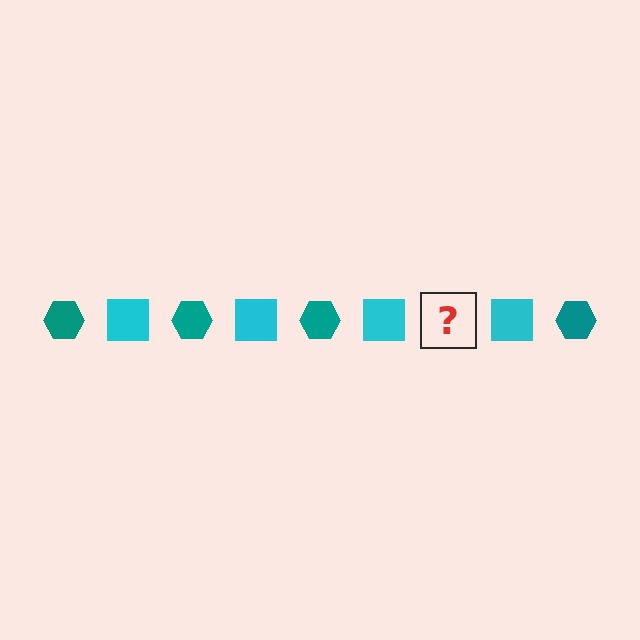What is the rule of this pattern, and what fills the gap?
The rule is that the pattern alternates between teal hexagon and cyan square. The gap should be filled with a teal hexagon.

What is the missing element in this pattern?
The missing element is a teal hexagon.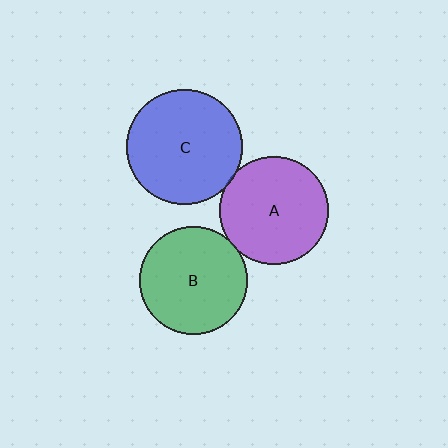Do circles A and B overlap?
Yes.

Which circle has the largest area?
Circle C (blue).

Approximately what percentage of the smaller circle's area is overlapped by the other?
Approximately 5%.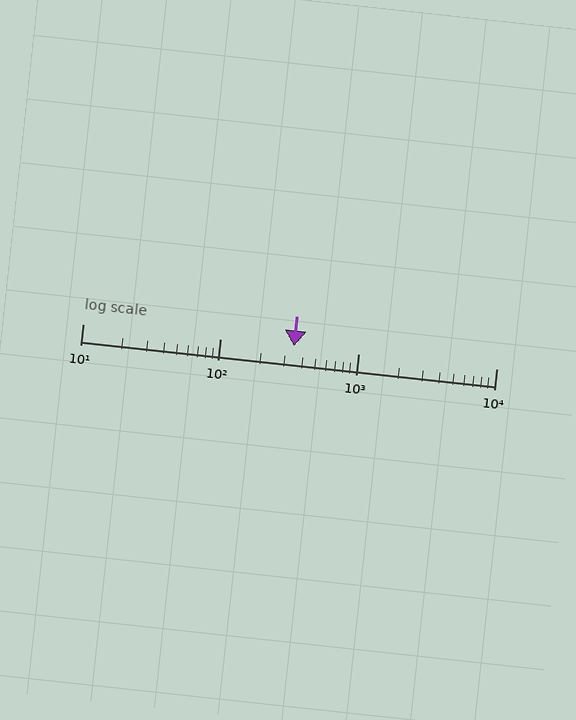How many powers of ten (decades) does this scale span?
The scale spans 3 decades, from 10 to 10000.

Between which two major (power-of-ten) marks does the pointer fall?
The pointer is between 100 and 1000.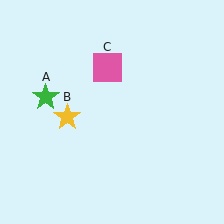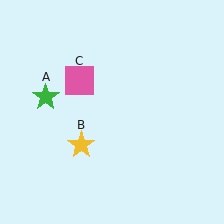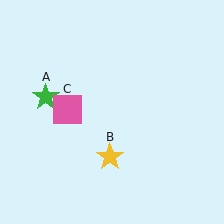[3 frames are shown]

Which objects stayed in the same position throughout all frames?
Green star (object A) remained stationary.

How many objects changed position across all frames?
2 objects changed position: yellow star (object B), pink square (object C).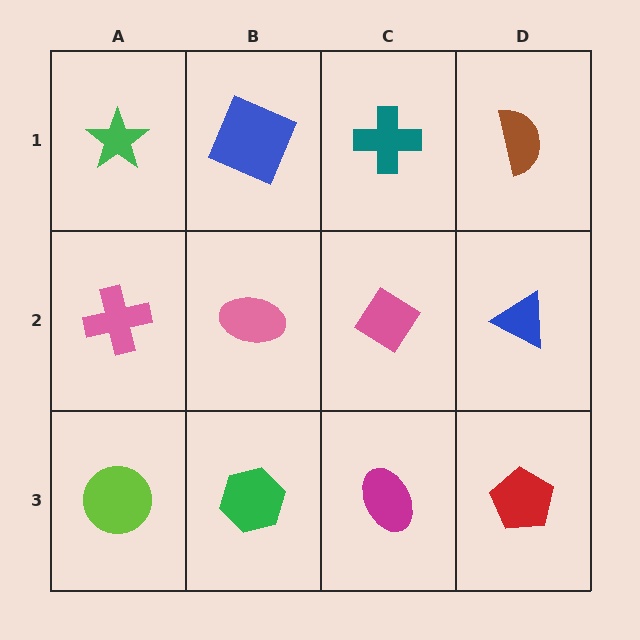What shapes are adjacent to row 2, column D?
A brown semicircle (row 1, column D), a red pentagon (row 3, column D), a pink diamond (row 2, column C).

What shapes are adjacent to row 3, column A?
A pink cross (row 2, column A), a green hexagon (row 3, column B).